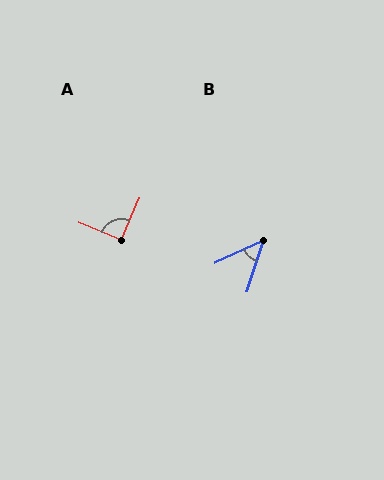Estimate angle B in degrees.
Approximately 47 degrees.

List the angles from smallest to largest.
B (47°), A (91°).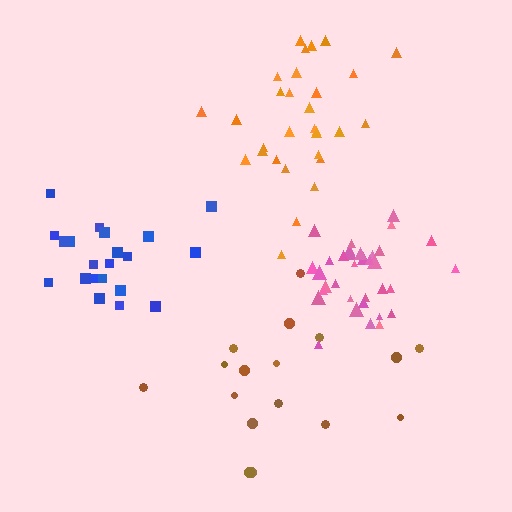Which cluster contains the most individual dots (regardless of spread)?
Pink (35).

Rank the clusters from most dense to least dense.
pink, blue, orange, brown.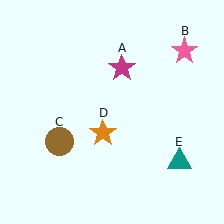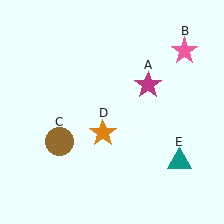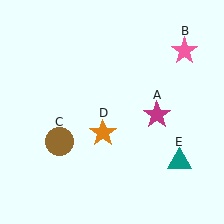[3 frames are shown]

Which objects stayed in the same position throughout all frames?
Pink star (object B) and brown circle (object C) and orange star (object D) and teal triangle (object E) remained stationary.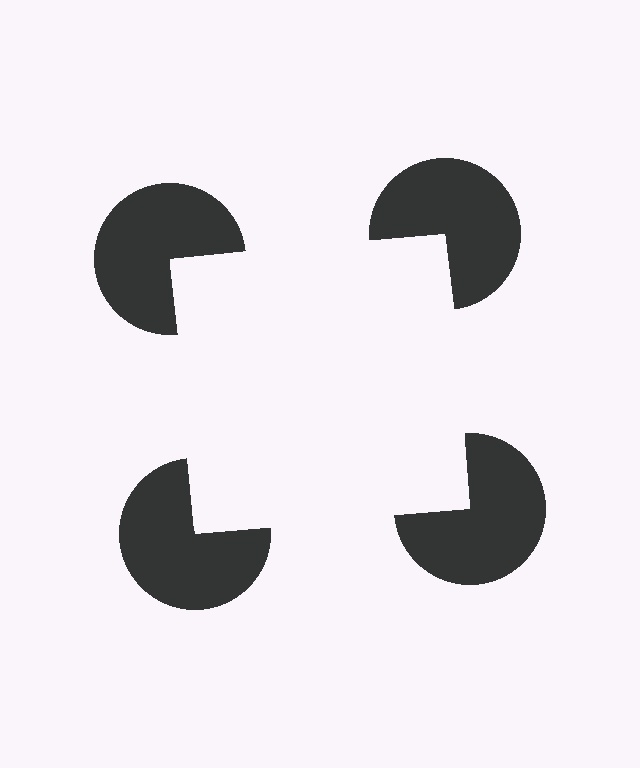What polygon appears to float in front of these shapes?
An illusory square — its edges are inferred from the aligned wedge cuts in the pac-man discs, not physically drawn.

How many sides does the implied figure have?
4 sides.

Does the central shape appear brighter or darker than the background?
It typically appears slightly brighter than the background, even though no actual brightness change is drawn.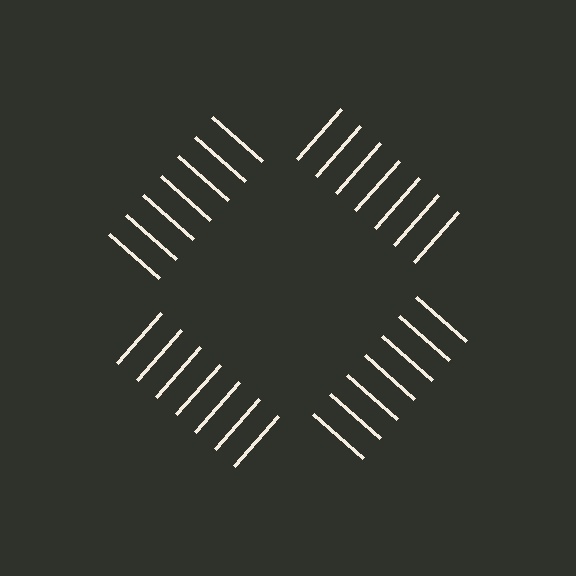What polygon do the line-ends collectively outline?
An illusory square — the line segments terminate on its edges but no continuous stroke is drawn.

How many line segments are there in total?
28 — 7 along each of the 4 edges.